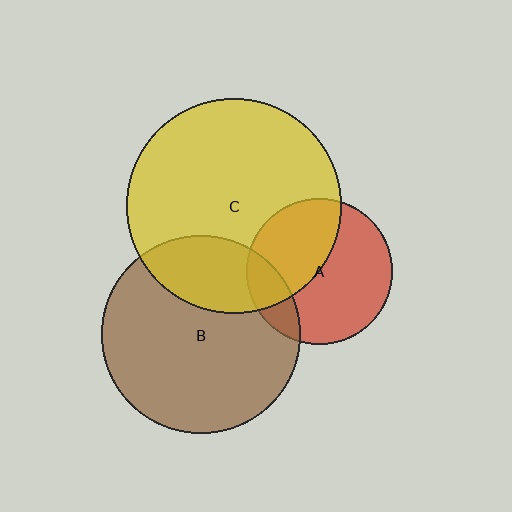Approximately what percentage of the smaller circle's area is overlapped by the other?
Approximately 45%.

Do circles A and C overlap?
Yes.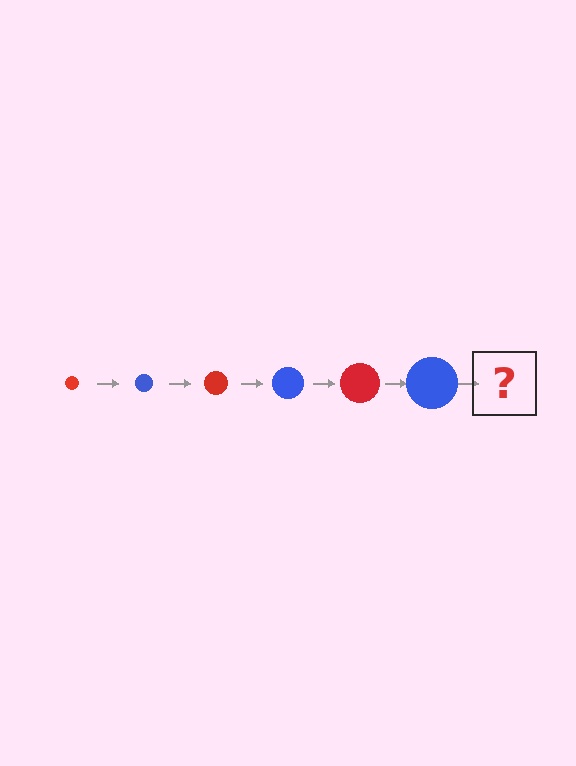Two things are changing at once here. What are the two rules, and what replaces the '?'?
The two rules are that the circle grows larger each step and the color cycles through red and blue. The '?' should be a red circle, larger than the previous one.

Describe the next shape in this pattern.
It should be a red circle, larger than the previous one.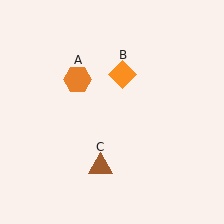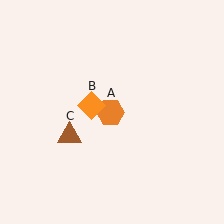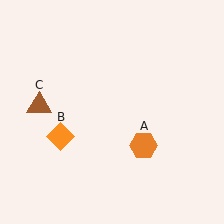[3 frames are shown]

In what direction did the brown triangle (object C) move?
The brown triangle (object C) moved up and to the left.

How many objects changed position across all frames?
3 objects changed position: orange hexagon (object A), orange diamond (object B), brown triangle (object C).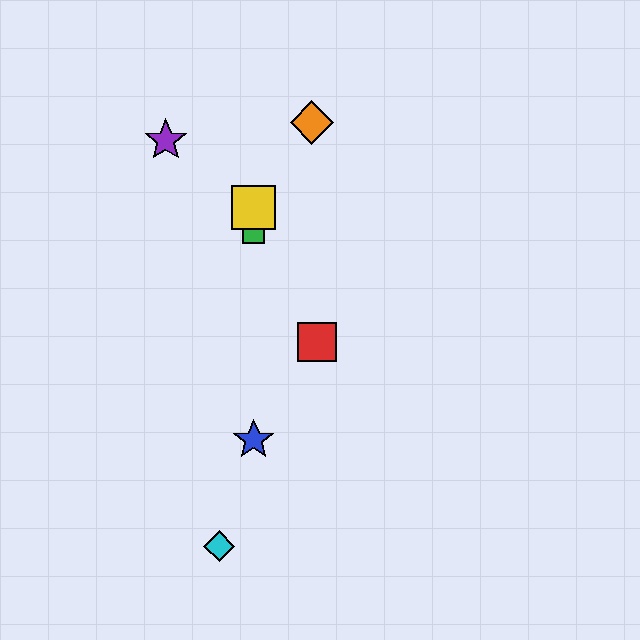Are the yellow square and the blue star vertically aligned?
Yes, both are at x≈254.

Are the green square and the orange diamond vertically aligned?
No, the green square is at x≈254 and the orange diamond is at x≈312.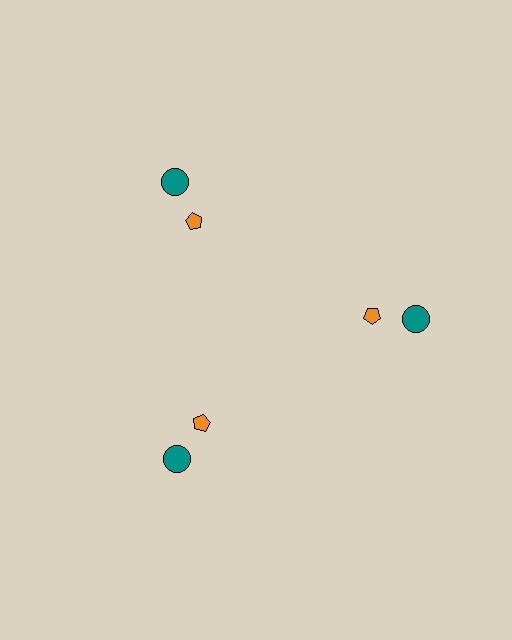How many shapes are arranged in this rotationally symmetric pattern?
There are 6 shapes, arranged in 3 groups of 2.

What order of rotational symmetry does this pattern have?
This pattern has 3-fold rotational symmetry.